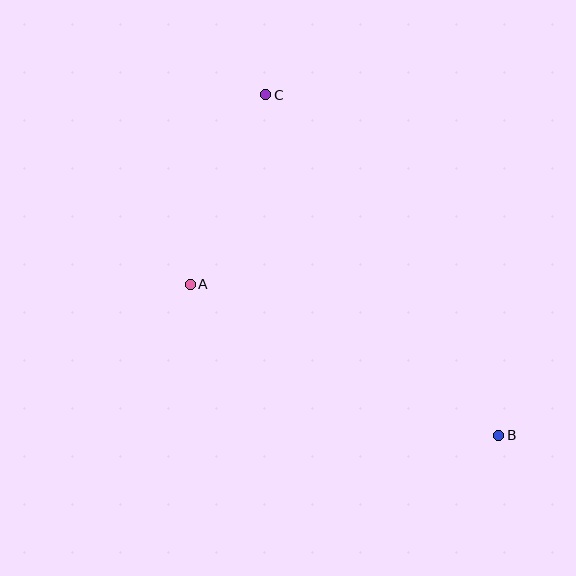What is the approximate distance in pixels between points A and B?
The distance between A and B is approximately 343 pixels.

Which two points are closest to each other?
Points A and C are closest to each other.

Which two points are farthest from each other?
Points B and C are farthest from each other.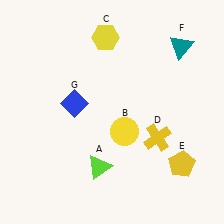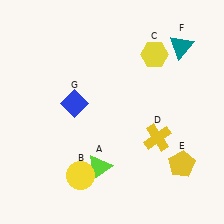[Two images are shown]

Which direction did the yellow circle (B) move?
The yellow circle (B) moved down.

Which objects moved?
The objects that moved are: the yellow circle (B), the yellow hexagon (C).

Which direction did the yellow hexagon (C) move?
The yellow hexagon (C) moved right.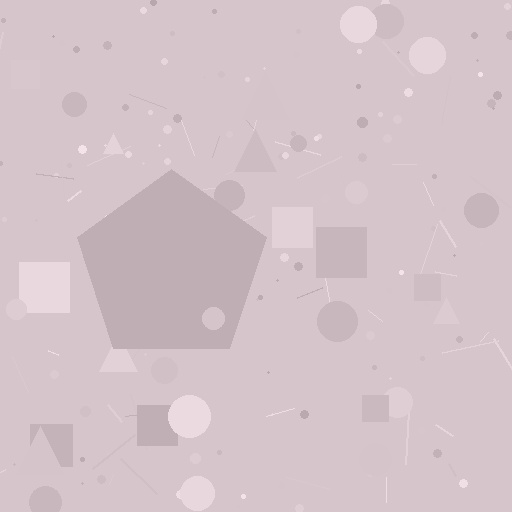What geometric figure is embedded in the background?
A pentagon is embedded in the background.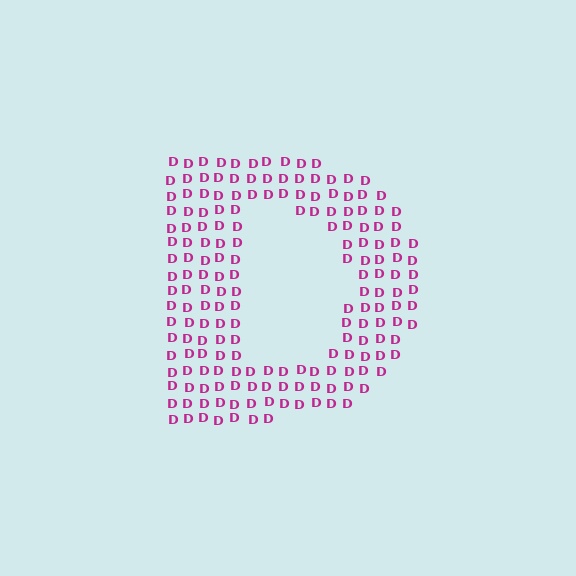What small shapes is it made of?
It is made of small letter D's.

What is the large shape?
The large shape is the letter D.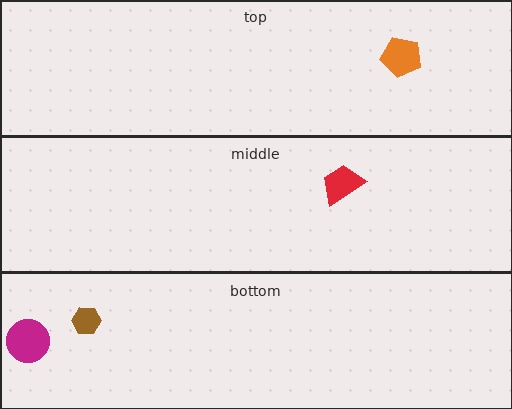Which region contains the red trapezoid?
The middle region.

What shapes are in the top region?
The orange pentagon.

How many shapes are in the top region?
1.